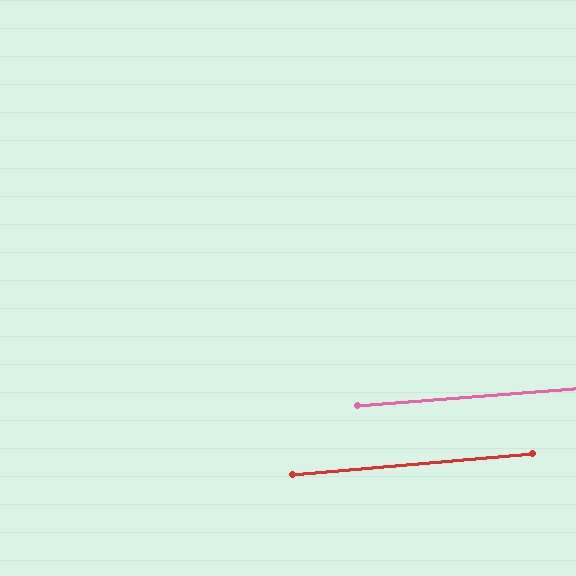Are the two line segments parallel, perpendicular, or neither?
Parallel — their directions differ by only 0.6°.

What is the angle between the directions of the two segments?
Approximately 1 degree.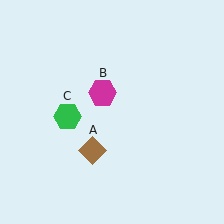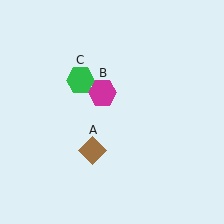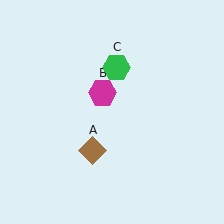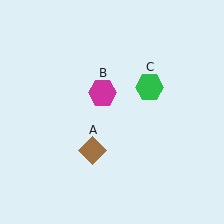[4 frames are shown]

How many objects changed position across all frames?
1 object changed position: green hexagon (object C).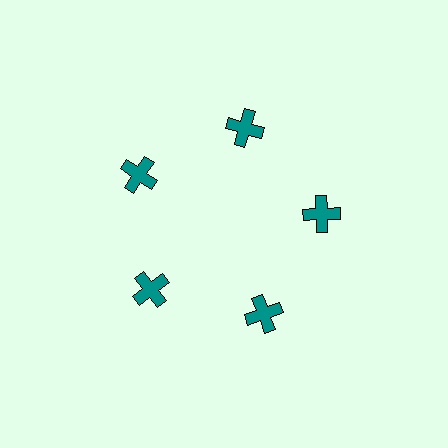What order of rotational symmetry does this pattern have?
This pattern has 5-fold rotational symmetry.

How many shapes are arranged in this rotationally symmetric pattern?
There are 5 shapes, arranged in 5 groups of 1.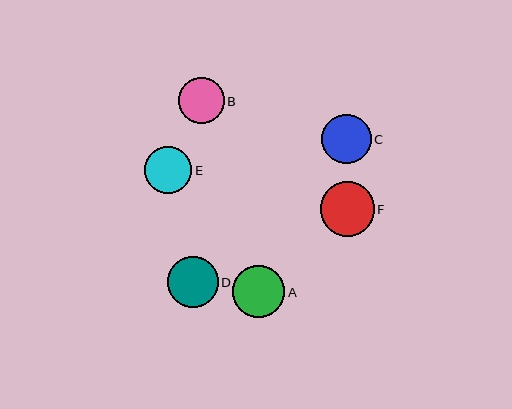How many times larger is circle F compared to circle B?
Circle F is approximately 1.2 times the size of circle B.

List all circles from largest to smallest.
From largest to smallest: F, A, D, C, E, B.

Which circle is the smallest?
Circle B is the smallest with a size of approximately 46 pixels.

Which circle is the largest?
Circle F is the largest with a size of approximately 54 pixels.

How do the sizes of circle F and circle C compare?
Circle F and circle C are approximately the same size.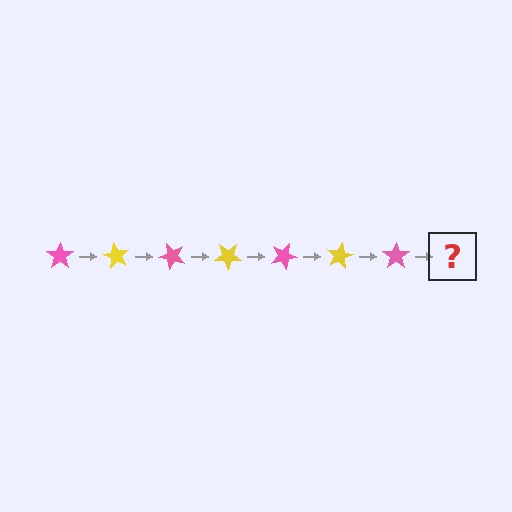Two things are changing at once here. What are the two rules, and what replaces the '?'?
The two rules are that it rotates 60 degrees each step and the color cycles through pink and yellow. The '?' should be a yellow star, rotated 420 degrees from the start.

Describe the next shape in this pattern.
It should be a yellow star, rotated 420 degrees from the start.